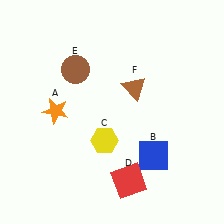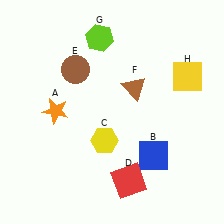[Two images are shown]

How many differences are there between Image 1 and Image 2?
There are 2 differences between the two images.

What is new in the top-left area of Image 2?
A lime hexagon (G) was added in the top-left area of Image 2.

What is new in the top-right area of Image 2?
A yellow square (H) was added in the top-right area of Image 2.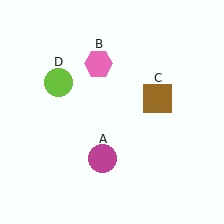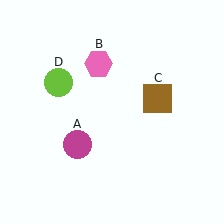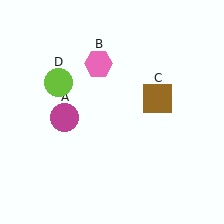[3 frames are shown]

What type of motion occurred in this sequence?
The magenta circle (object A) rotated clockwise around the center of the scene.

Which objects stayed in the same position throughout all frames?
Pink hexagon (object B) and brown square (object C) and lime circle (object D) remained stationary.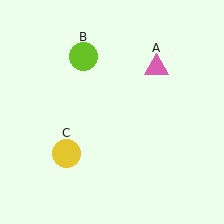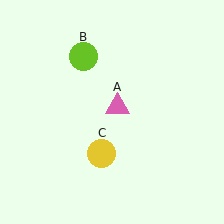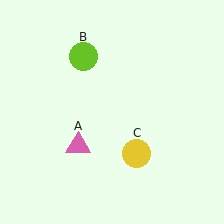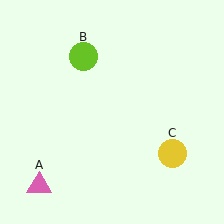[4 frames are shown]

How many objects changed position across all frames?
2 objects changed position: pink triangle (object A), yellow circle (object C).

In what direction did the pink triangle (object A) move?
The pink triangle (object A) moved down and to the left.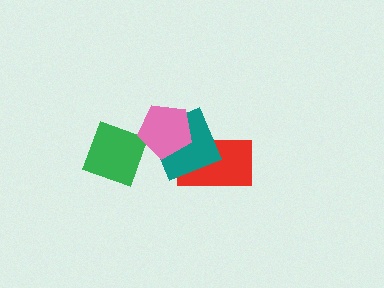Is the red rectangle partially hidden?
Yes, it is partially covered by another shape.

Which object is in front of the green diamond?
The pink pentagon is in front of the green diamond.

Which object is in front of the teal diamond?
The pink pentagon is in front of the teal diamond.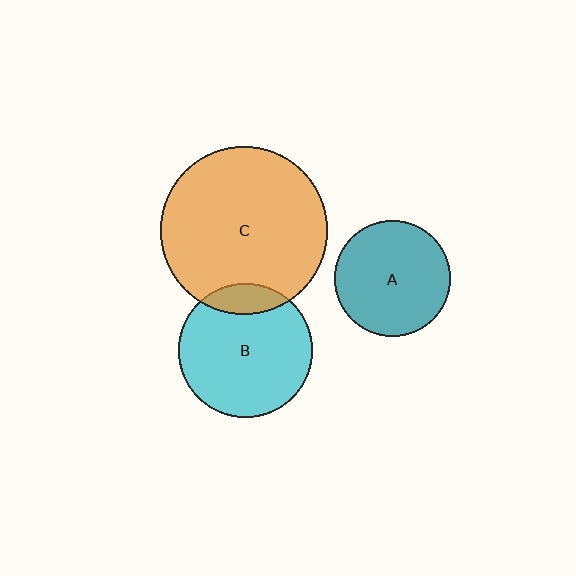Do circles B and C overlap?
Yes.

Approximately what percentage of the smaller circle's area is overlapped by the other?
Approximately 15%.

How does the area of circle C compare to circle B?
Approximately 1.6 times.